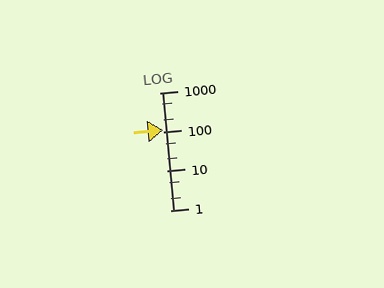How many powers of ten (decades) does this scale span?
The scale spans 3 decades, from 1 to 1000.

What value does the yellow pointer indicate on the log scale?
The pointer indicates approximately 110.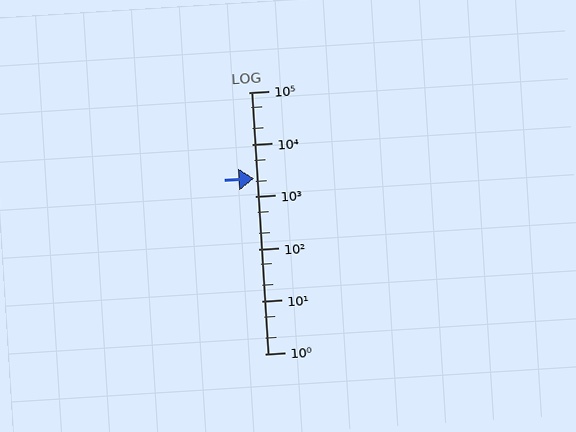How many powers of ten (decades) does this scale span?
The scale spans 5 decades, from 1 to 100000.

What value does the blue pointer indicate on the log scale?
The pointer indicates approximately 2200.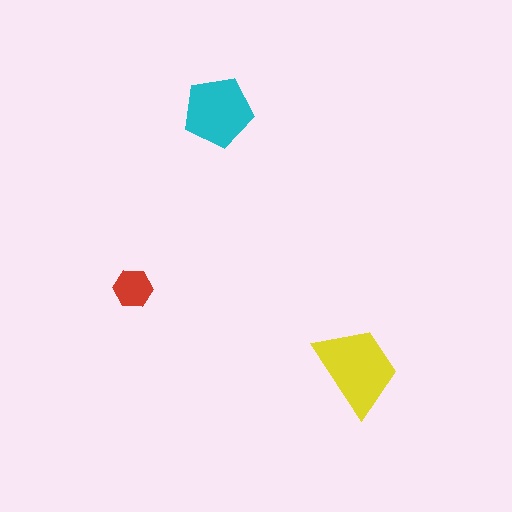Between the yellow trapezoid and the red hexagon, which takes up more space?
The yellow trapezoid.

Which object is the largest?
The yellow trapezoid.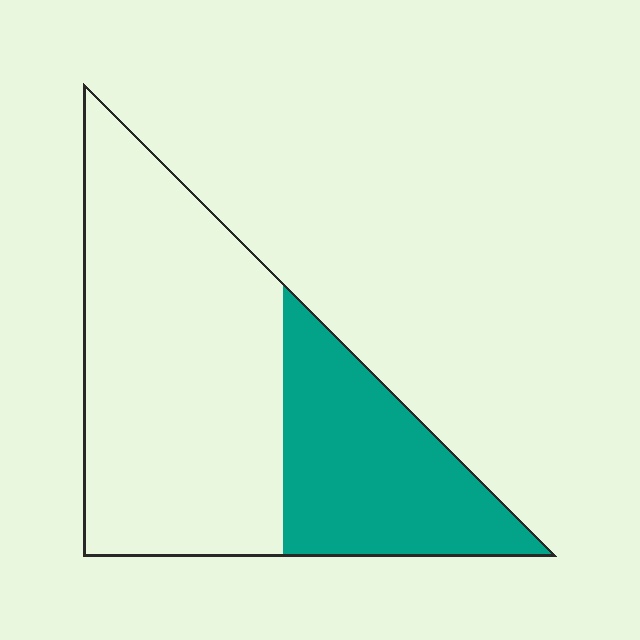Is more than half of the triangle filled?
No.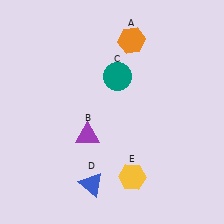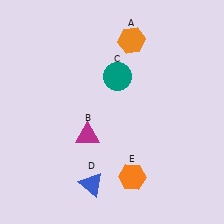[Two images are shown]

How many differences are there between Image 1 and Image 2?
There are 2 differences between the two images.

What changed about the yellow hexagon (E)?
In Image 1, E is yellow. In Image 2, it changed to orange.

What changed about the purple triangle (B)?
In Image 1, B is purple. In Image 2, it changed to magenta.